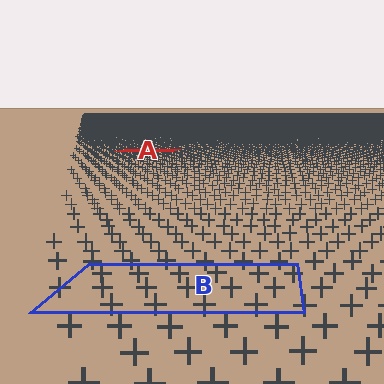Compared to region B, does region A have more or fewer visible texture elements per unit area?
Region A has more texture elements per unit area — they are packed more densely because it is farther away.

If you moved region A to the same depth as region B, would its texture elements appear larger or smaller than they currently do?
They would appear larger. At a closer depth, the same texture elements are projected at a bigger on-screen size.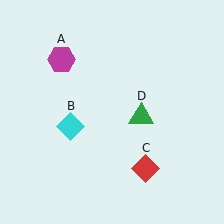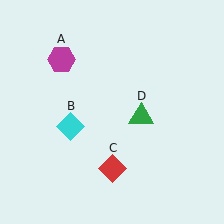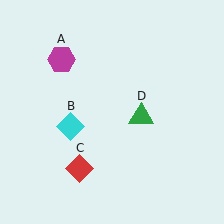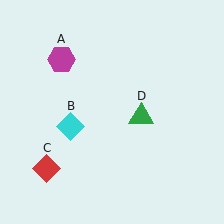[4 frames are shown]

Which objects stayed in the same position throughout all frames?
Magenta hexagon (object A) and cyan diamond (object B) and green triangle (object D) remained stationary.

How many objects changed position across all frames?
1 object changed position: red diamond (object C).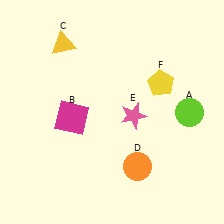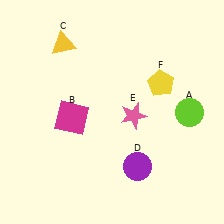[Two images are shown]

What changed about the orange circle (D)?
In Image 1, D is orange. In Image 2, it changed to purple.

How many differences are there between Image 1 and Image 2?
There is 1 difference between the two images.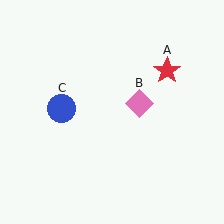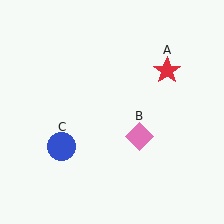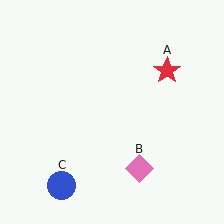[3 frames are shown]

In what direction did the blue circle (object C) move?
The blue circle (object C) moved down.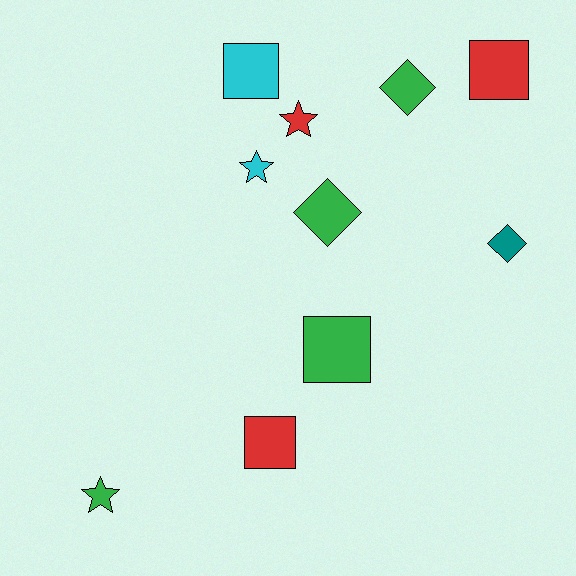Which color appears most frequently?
Green, with 4 objects.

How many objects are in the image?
There are 10 objects.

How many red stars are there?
There is 1 red star.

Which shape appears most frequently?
Square, with 4 objects.